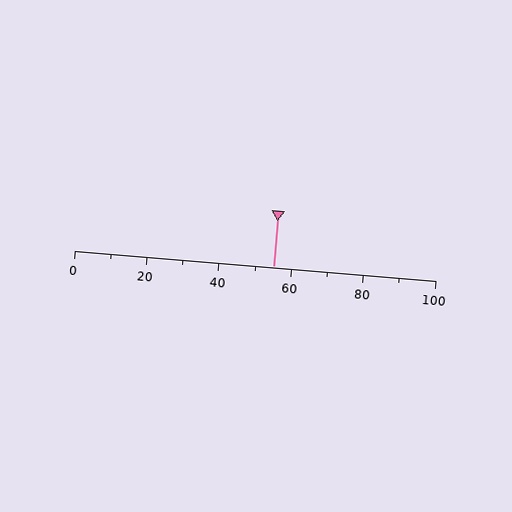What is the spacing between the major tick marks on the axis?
The major ticks are spaced 20 apart.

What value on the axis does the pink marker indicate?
The marker indicates approximately 55.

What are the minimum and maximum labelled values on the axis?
The axis runs from 0 to 100.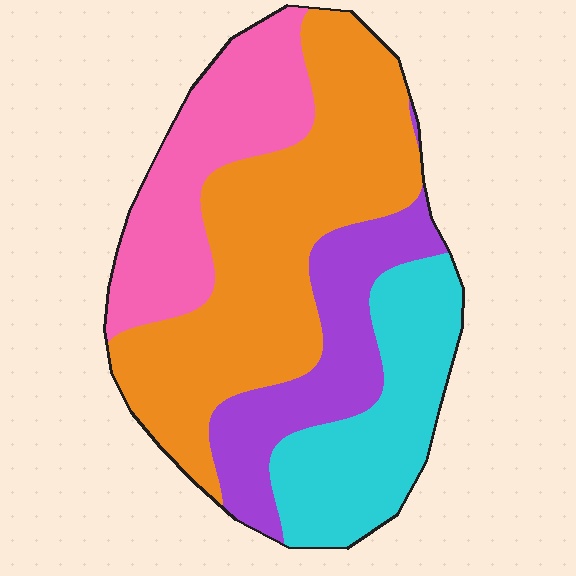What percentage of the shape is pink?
Pink covers 21% of the shape.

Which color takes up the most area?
Orange, at roughly 40%.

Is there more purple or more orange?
Orange.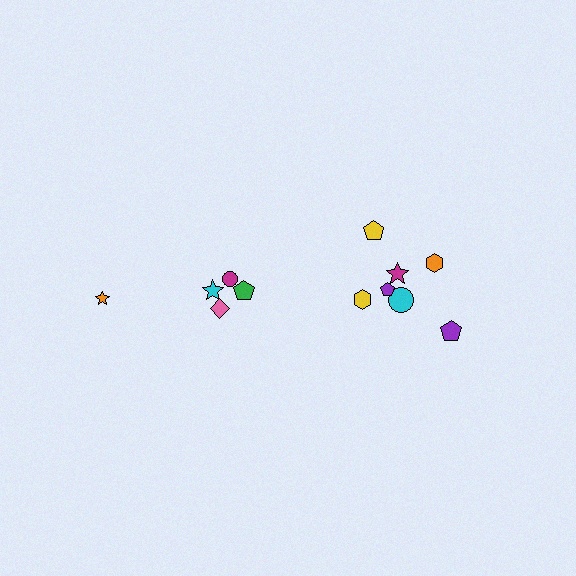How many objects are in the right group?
There are 7 objects.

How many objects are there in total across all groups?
There are 12 objects.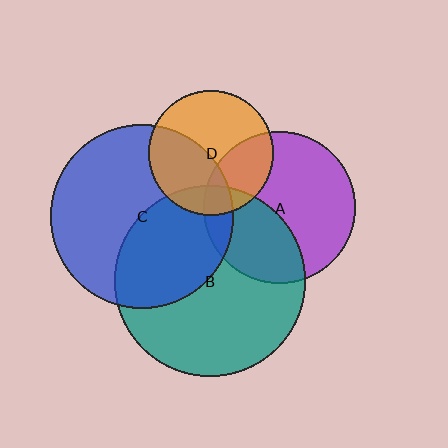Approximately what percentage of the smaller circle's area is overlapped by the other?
Approximately 10%.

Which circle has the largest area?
Circle B (teal).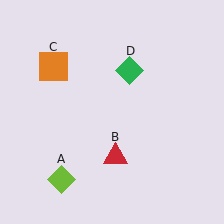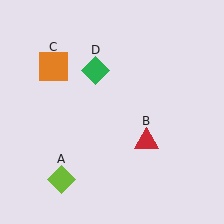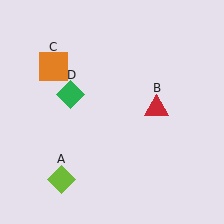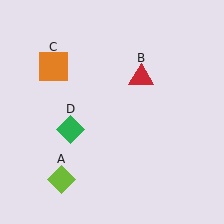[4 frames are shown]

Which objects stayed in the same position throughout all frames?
Lime diamond (object A) and orange square (object C) remained stationary.